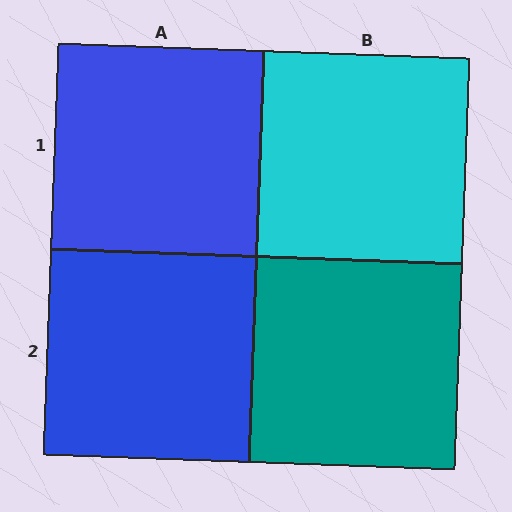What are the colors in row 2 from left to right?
Blue, teal.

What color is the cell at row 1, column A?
Blue.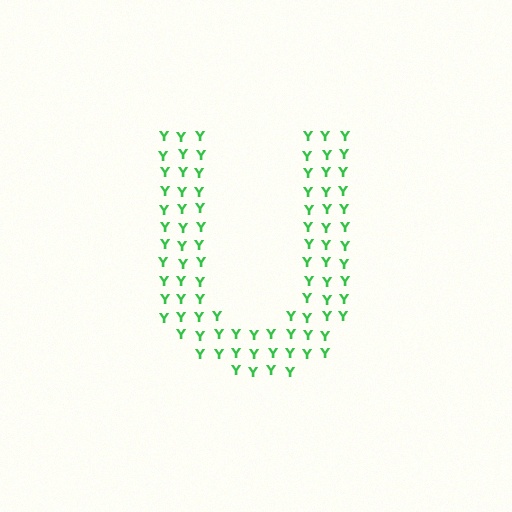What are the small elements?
The small elements are letter Y's.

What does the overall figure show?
The overall figure shows the letter U.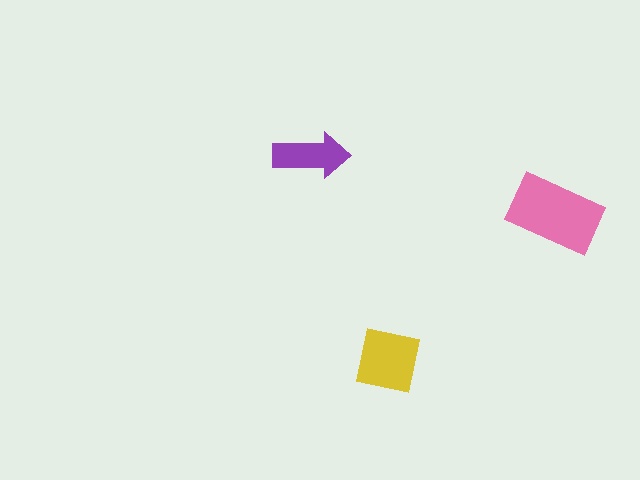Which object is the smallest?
The purple arrow.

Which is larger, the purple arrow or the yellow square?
The yellow square.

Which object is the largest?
The pink rectangle.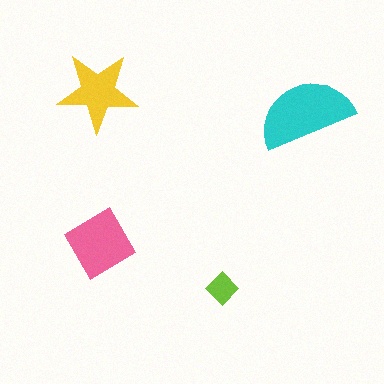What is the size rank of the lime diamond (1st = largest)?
4th.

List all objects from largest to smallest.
The cyan semicircle, the pink diamond, the yellow star, the lime diamond.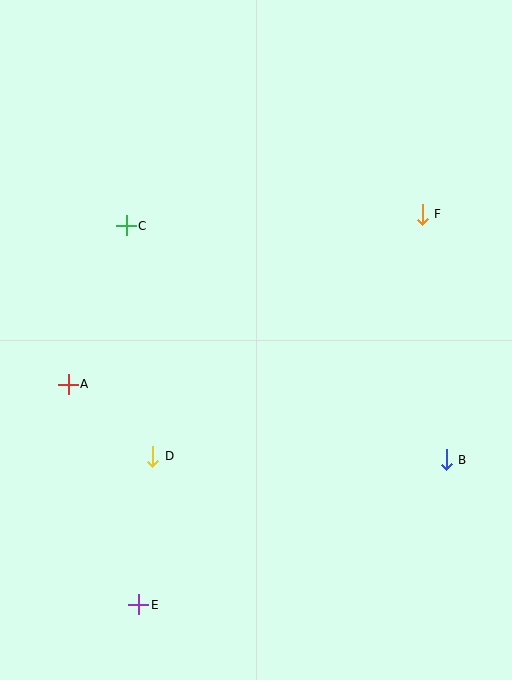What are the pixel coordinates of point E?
Point E is at (139, 605).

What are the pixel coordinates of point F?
Point F is at (422, 214).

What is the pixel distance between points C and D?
The distance between C and D is 232 pixels.